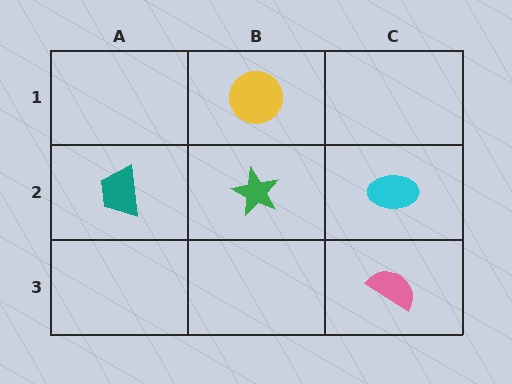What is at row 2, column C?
A cyan ellipse.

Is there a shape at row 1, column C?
No, that cell is empty.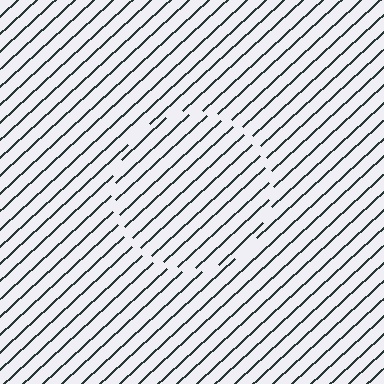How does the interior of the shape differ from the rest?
The interior of the shape contains the same grating, shifted by half a period — the contour is defined by the phase discontinuity where line-ends from the inner and outer gratings abut.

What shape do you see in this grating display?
An illusory circle. The interior of the shape contains the same grating, shifted by half a period — the contour is defined by the phase discontinuity where line-ends from the inner and outer gratings abut.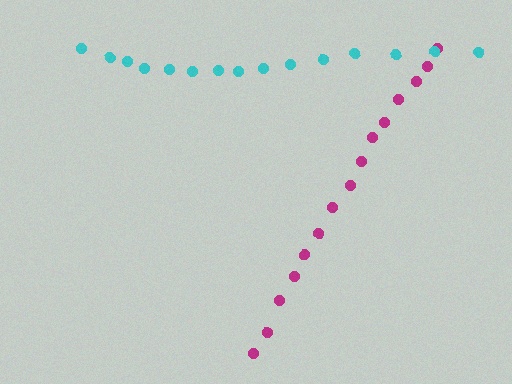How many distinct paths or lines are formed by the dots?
There are 2 distinct paths.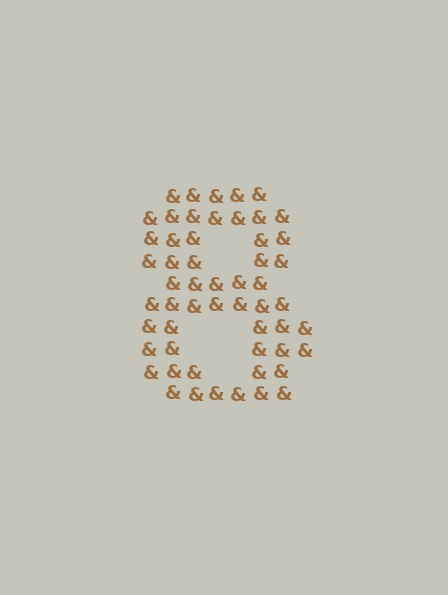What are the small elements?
The small elements are ampersands.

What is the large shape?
The large shape is the digit 8.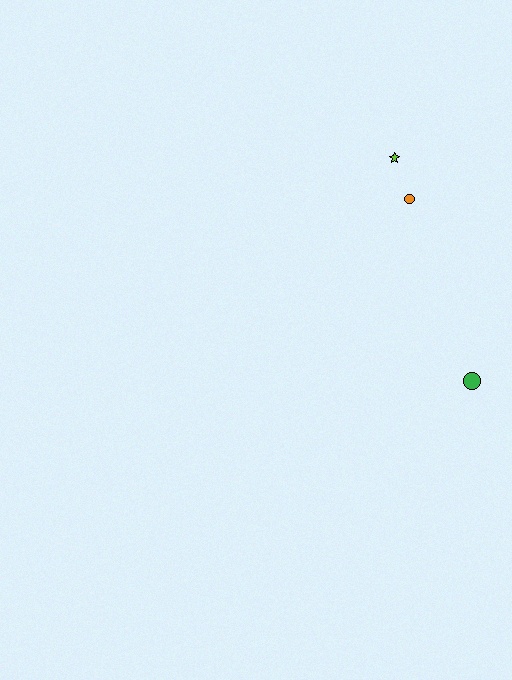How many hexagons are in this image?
There are no hexagons.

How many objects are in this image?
There are 3 objects.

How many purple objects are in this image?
There are no purple objects.